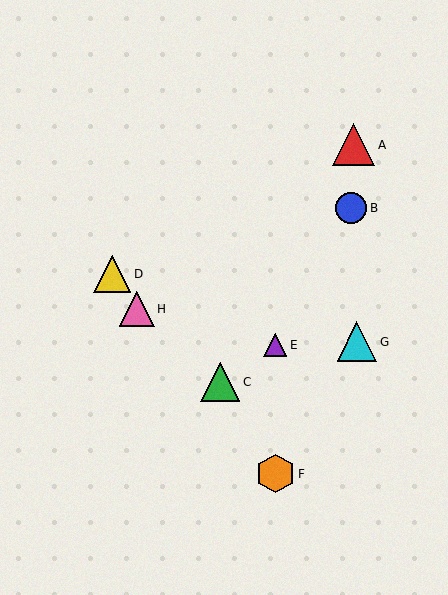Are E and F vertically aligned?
Yes, both are at x≈275.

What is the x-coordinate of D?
Object D is at x≈112.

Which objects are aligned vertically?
Objects E, F are aligned vertically.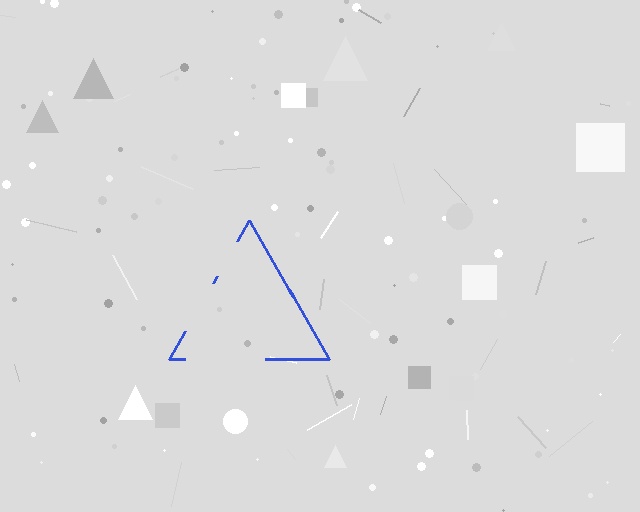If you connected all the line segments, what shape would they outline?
They would outline a triangle.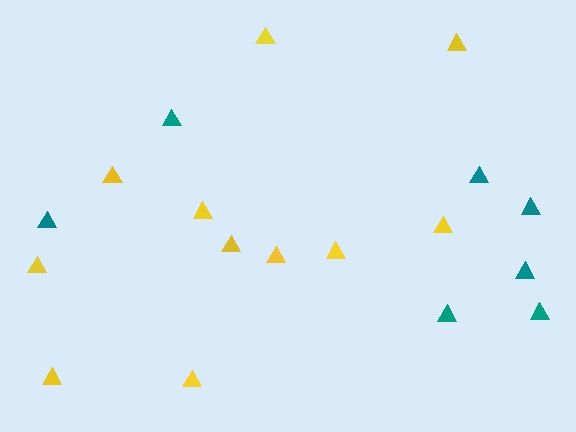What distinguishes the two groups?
There are 2 groups: one group of teal triangles (7) and one group of yellow triangles (11).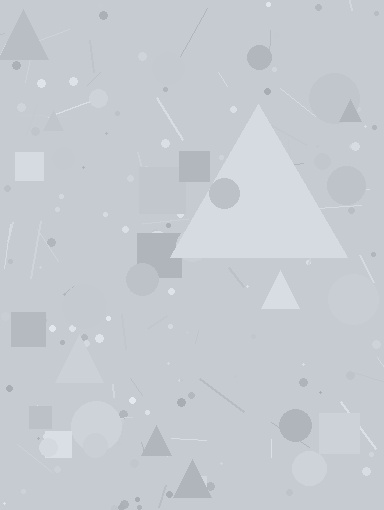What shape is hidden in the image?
A triangle is hidden in the image.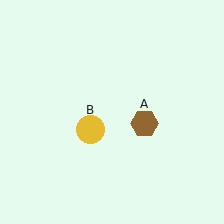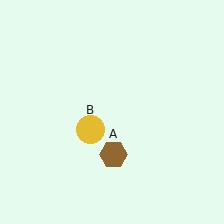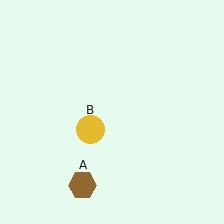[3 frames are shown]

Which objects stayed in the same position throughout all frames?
Yellow circle (object B) remained stationary.